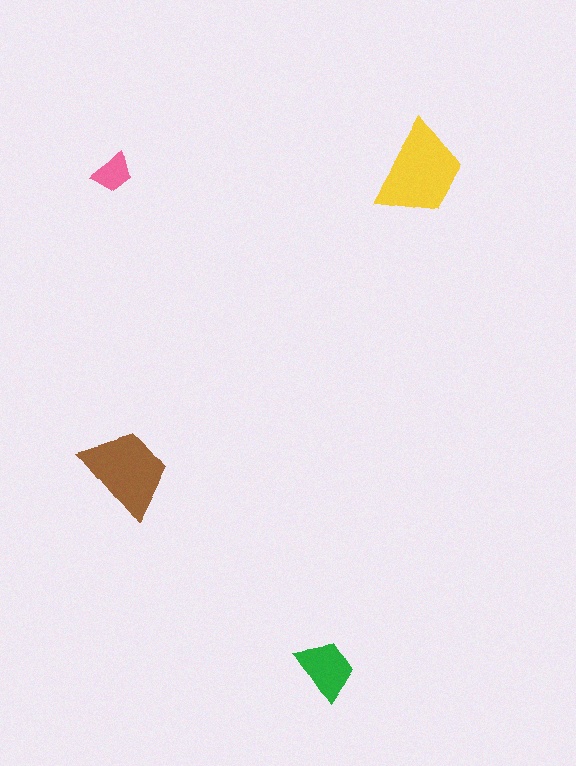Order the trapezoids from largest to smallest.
the yellow one, the brown one, the green one, the pink one.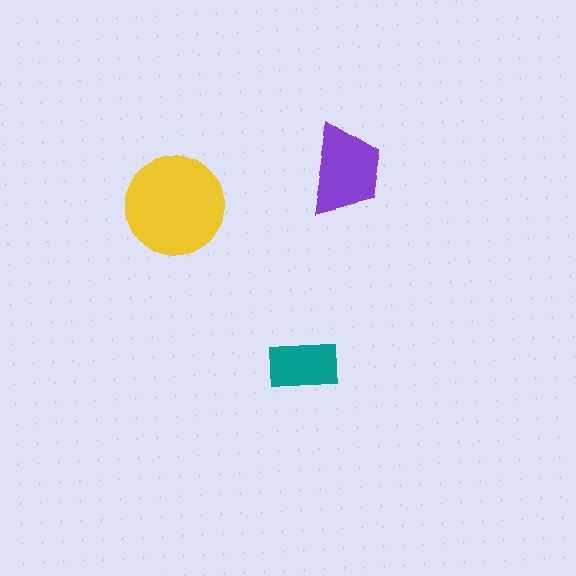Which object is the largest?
The yellow circle.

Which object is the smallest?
The teal rectangle.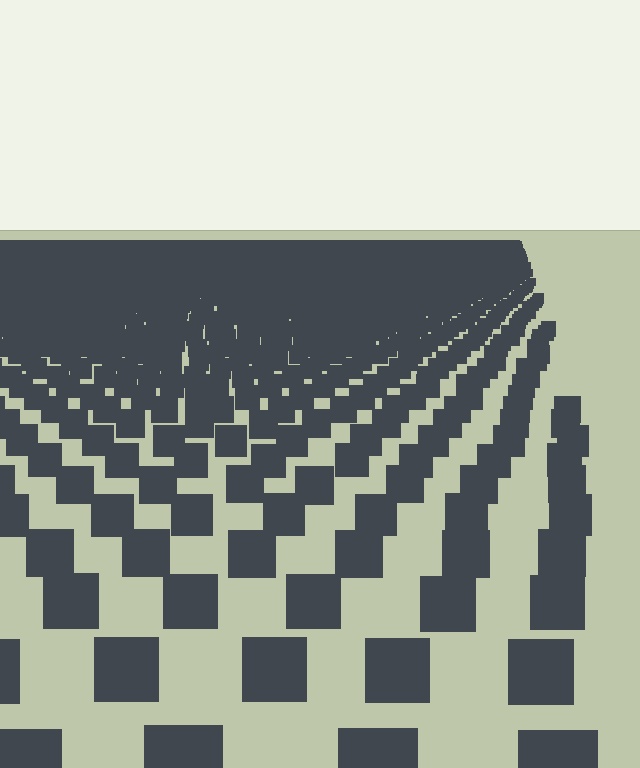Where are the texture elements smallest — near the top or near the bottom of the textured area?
Near the top.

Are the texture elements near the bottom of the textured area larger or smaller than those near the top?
Larger. Near the bottom, elements are closer to the viewer and appear at a bigger on-screen size.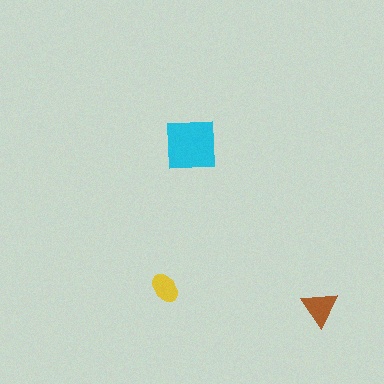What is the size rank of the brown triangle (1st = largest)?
2nd.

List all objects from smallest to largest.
The yellow ellipse, the brown triangle, the cyan square.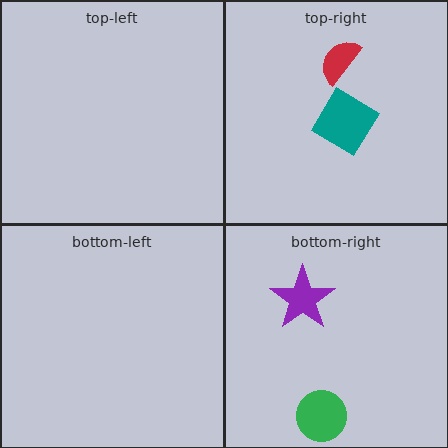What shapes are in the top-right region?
The teal diamond, the red semicircle.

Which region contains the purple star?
The bottom-right region.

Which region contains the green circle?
The bottom-right region.